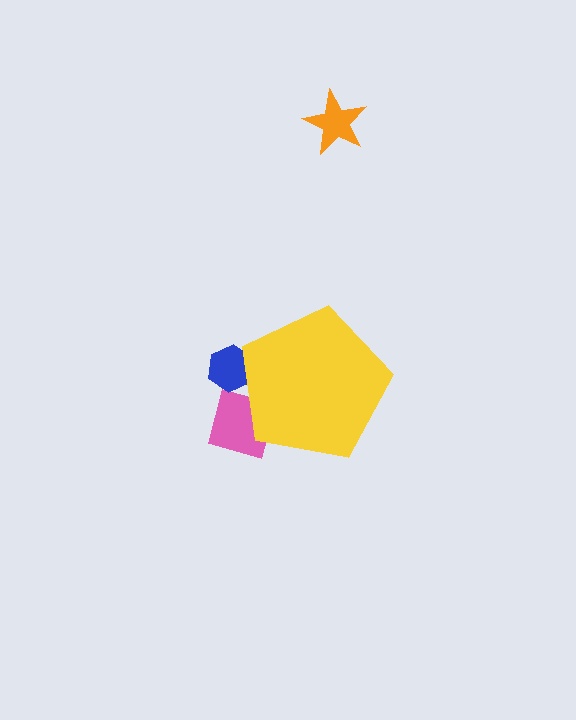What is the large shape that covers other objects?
A yellow pentagon.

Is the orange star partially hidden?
No, the orange star is fully visible.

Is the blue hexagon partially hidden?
Yes, the blue hexagon is partially hidden behind the yellow pentagon.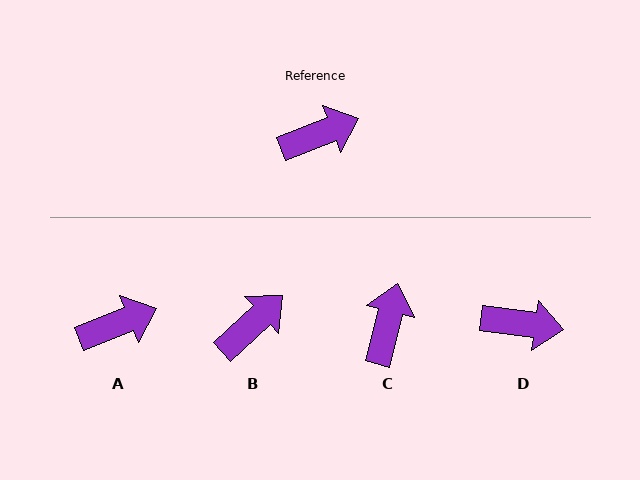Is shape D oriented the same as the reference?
No, it is off by about 29 degrees.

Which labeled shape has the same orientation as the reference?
A.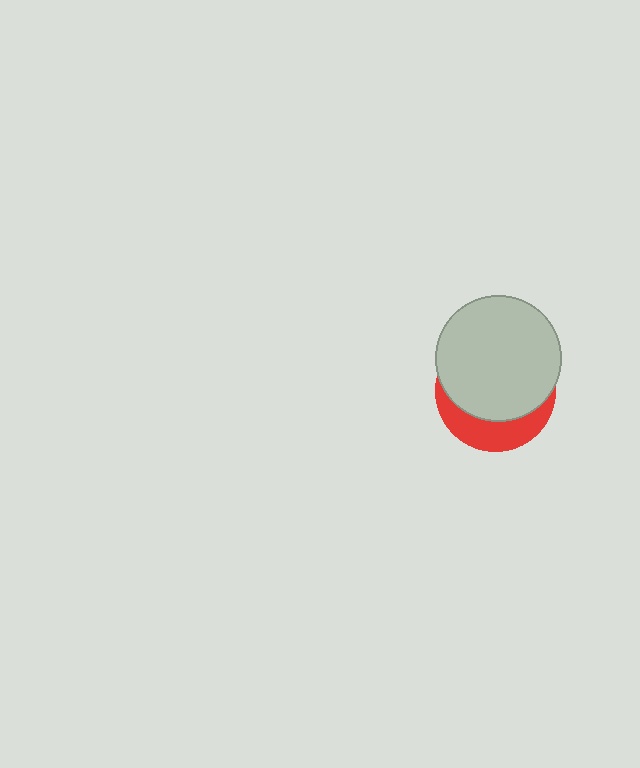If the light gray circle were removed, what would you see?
You would see the complete red circle.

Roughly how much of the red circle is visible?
A small part of it is visible (roughly 30%).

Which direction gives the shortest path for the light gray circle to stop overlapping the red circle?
Moving up gives the shortest separation.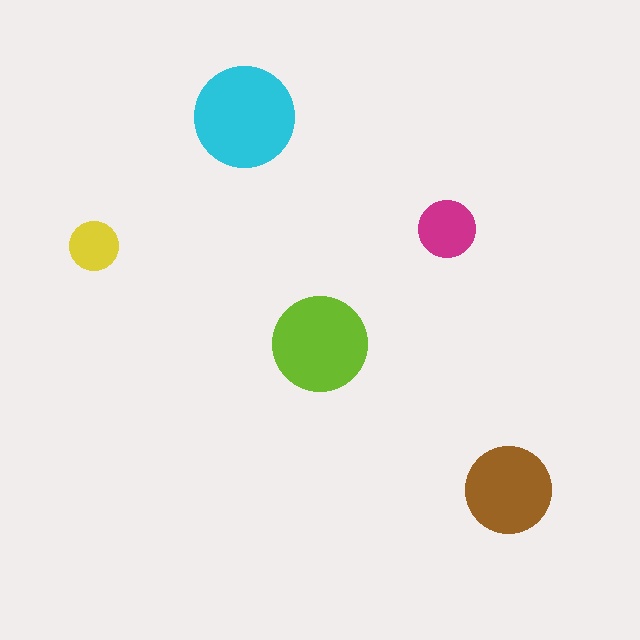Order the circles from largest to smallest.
the cyan one, the lime one, the brown one, the magenta one, the yellow one.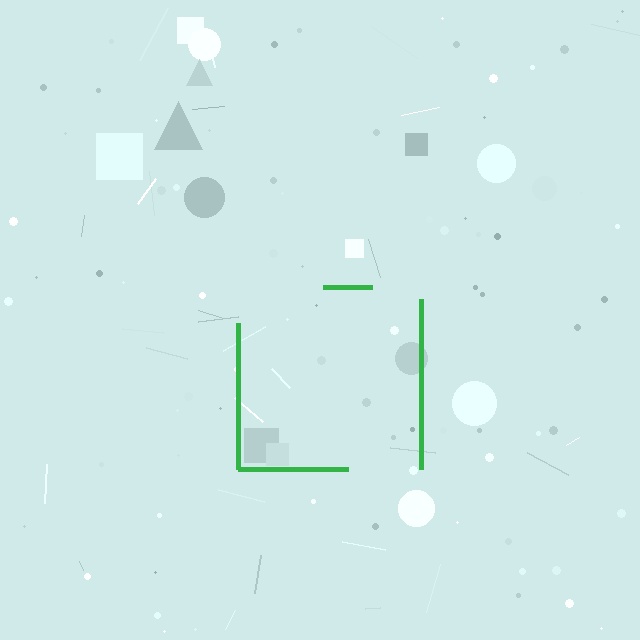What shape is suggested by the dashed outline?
The dashed outline suggests a square.